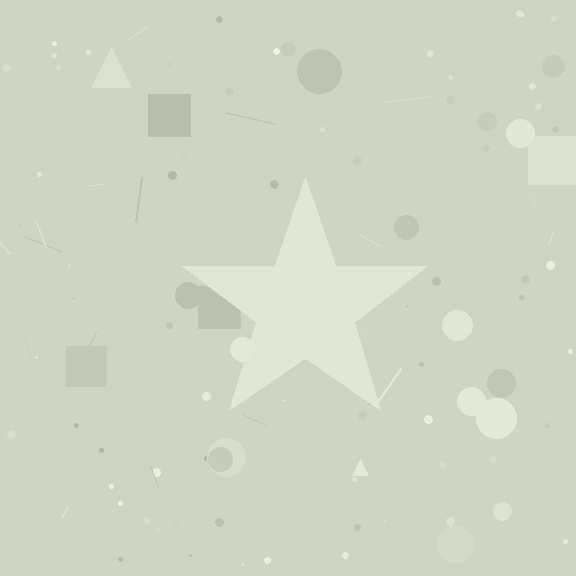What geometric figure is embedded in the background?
A star is embedded in the background.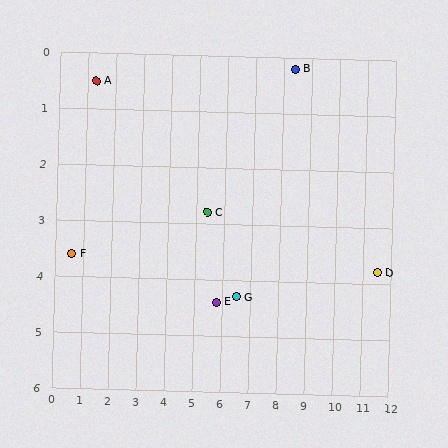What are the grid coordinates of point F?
Point F is at approximately (0.6, 3.6).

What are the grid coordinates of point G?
Point G is at approximately (6.5, 4.3).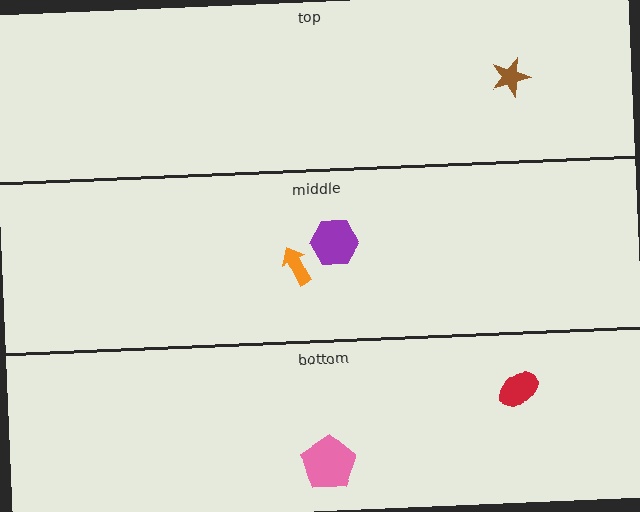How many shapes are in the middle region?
2.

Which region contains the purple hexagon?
The middle region.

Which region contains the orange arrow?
The middle region.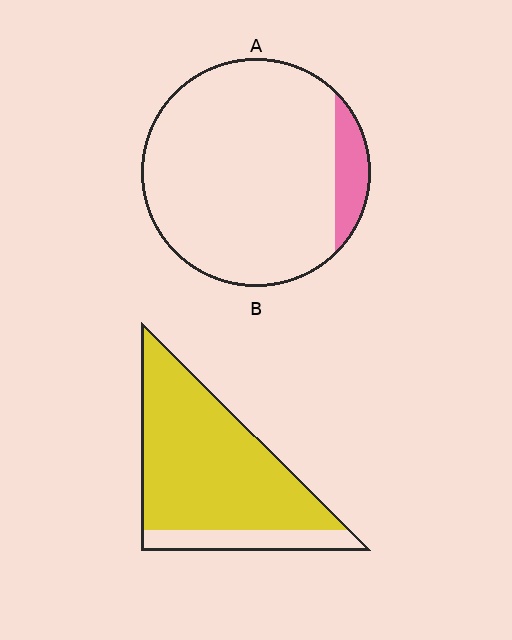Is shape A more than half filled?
No.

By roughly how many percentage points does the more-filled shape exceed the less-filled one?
By roughly 75 percentage points (B over A).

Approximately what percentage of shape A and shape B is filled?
A is approximately 10% and B is approximately 85%.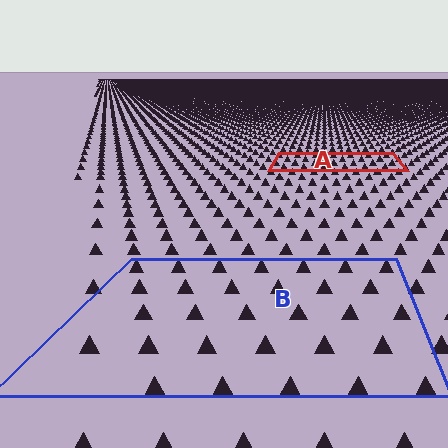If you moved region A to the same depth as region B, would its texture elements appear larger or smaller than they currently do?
They would appear larger. At a closer depth, the same texture elements are projected at a bigger on-screen size.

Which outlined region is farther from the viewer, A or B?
Region A is farther from the viewer — the texture elements inside it appear smaller and more densely packed.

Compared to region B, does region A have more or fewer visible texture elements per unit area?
Region A has more texture elements per unit area — they are packed more densely because it is farther away.